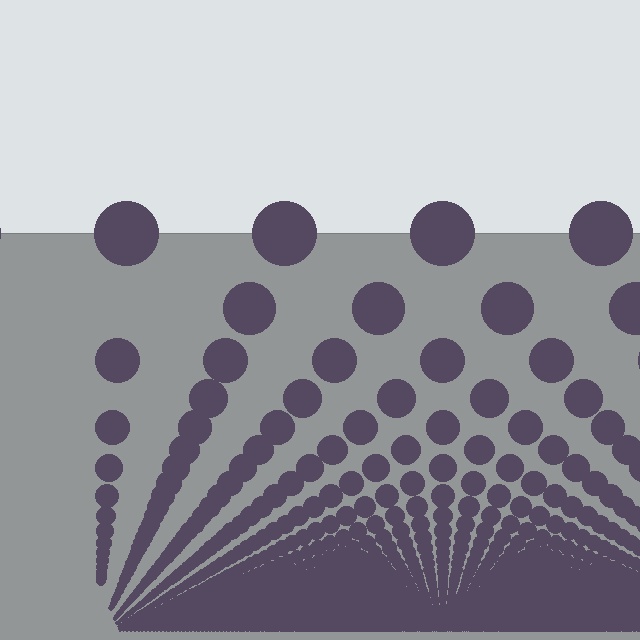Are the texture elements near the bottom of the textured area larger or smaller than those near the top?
Smaller. The gradient is inverted — elements near the bottom are smaller and denser.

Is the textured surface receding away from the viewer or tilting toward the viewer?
The surface appears to tilt toward the viewer. Texture elements get larger and sparser toward the top.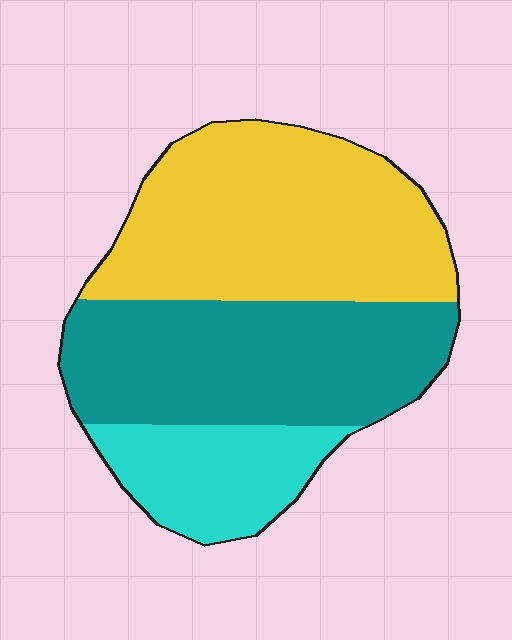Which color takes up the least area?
Cyan, at roughly 20%.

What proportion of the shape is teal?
Teal takes up about two fifths (2/5) of the shape.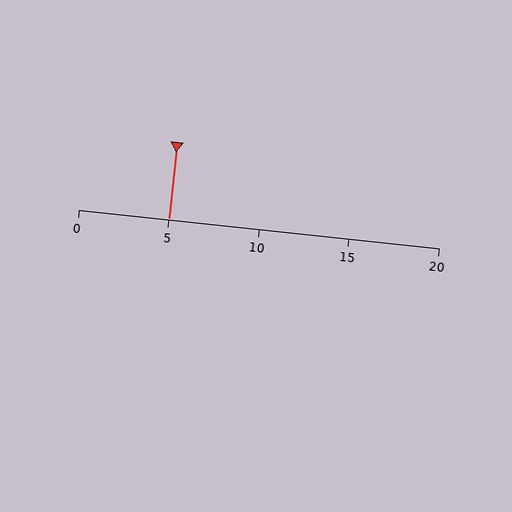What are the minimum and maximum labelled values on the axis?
The axis runs from 0 to 20.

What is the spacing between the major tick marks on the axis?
The major ticks are spaced 5 apart.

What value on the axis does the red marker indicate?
The marker indicates approximately 5.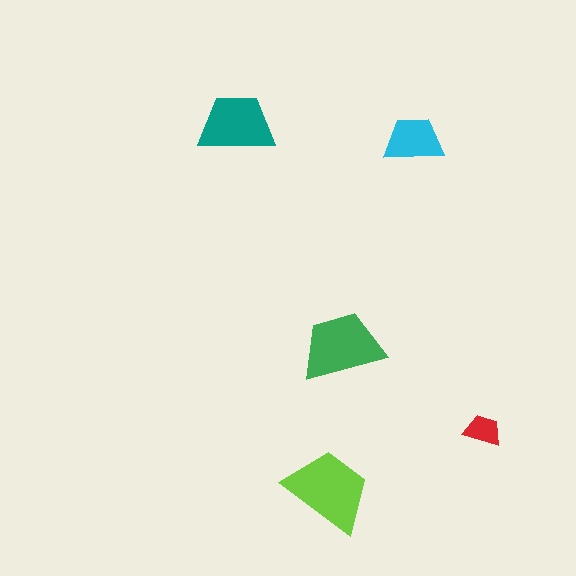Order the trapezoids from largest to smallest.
the lime one, the green one, the teal one, the cyan one, the red one.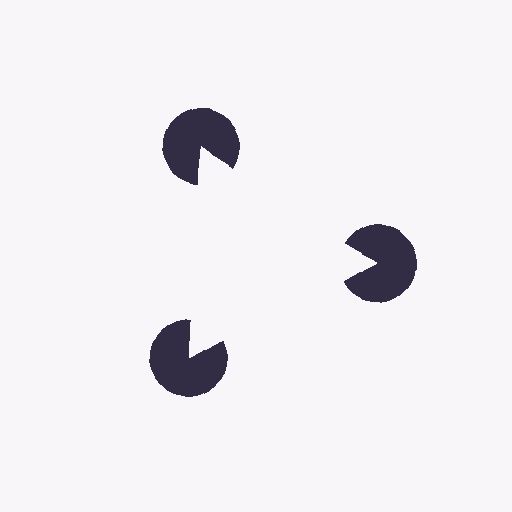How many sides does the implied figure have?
3 sides.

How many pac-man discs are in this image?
There are 3 — one at each vertex of the illusory triangle.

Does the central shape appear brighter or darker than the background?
It typically appears slightly brighter than the background, even though no actual brightness change is drawn.